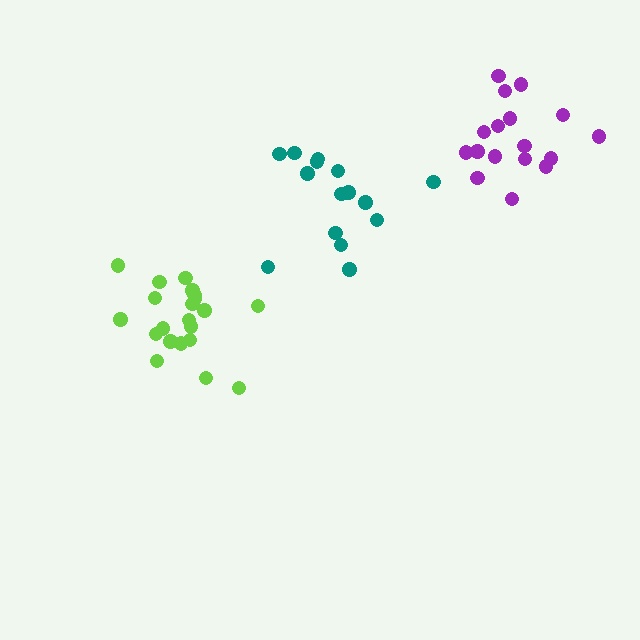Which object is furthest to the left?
The lime cluster is leftmost.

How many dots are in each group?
Group 1: 17 dots, Group 2: 21 dots, Group 3: 15 dots (53 total).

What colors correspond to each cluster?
The clusters are colored: purple, lime, teal.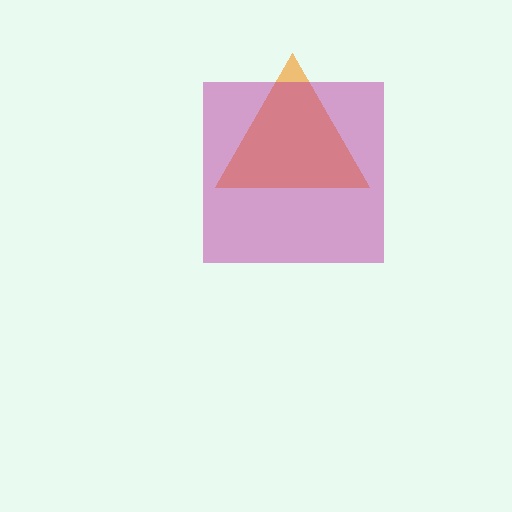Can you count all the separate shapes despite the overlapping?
Yes, there are 2 separate shapes.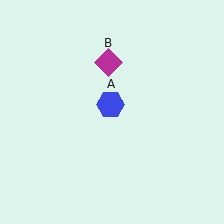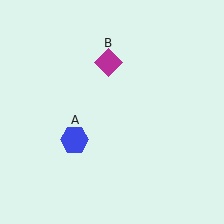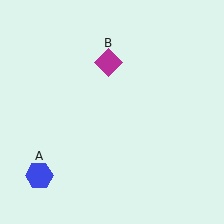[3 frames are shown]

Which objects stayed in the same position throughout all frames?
Magenta diamond (object B) remained stationary.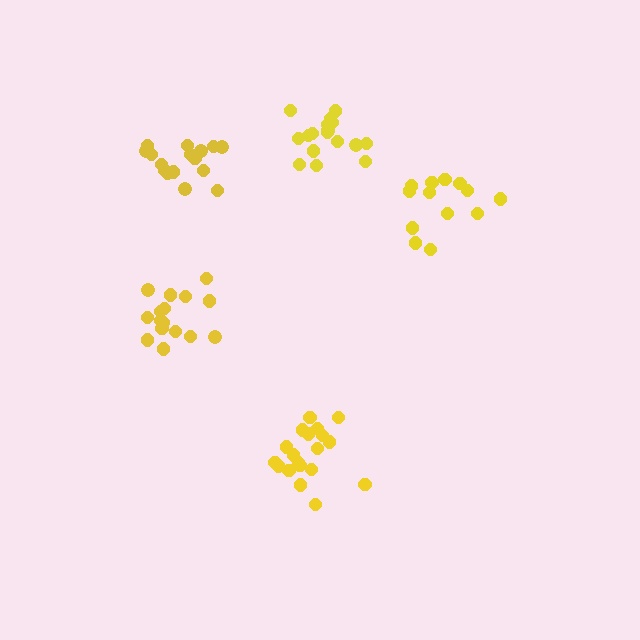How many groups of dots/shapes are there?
There are 5 groups.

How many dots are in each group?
Group 1: 16 dots, Group 2: 19 dots, Group 3: 13 dots, Group 4: 17 dots, Group 5: 17 dots (82 total).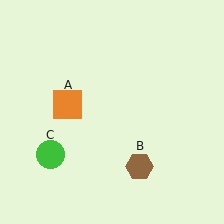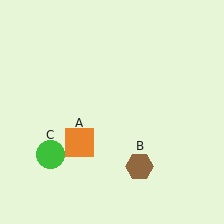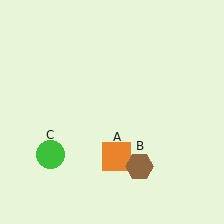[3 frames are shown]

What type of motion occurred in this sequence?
The orange square (object A) rotated counterclockwise around the center of the scene.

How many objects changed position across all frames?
1 object changed position: orange square (object A).